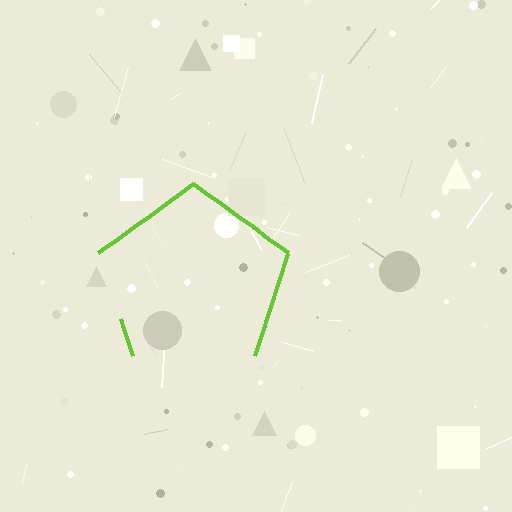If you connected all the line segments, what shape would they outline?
They would outline a pentagon.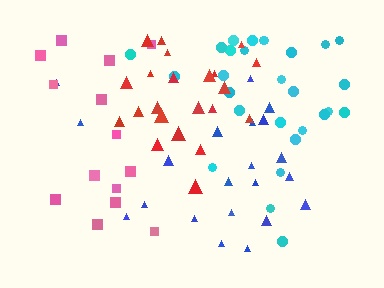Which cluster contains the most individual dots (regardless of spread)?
Cyan (28).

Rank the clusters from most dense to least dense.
red, cyan, blue, pink.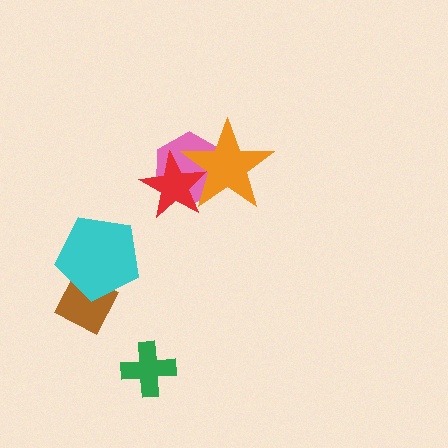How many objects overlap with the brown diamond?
1 object overlaps with the brown diamond.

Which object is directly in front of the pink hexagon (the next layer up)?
The red star is directly in front of the pink hexagon.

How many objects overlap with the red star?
2 objects overlap with the red star.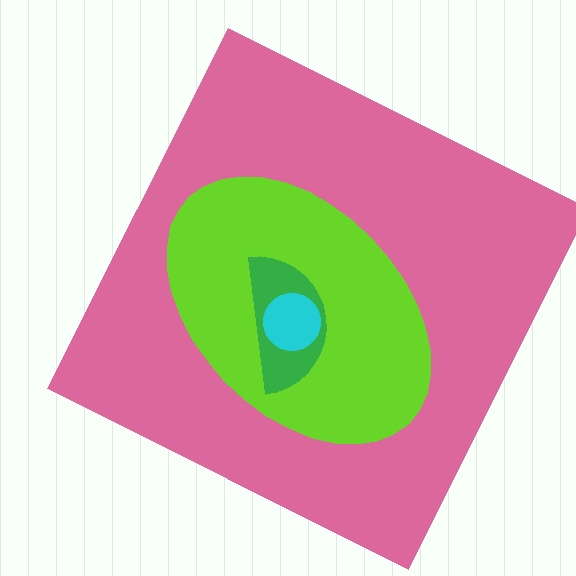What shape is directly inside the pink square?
The lime ellipse.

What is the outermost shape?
The pink square.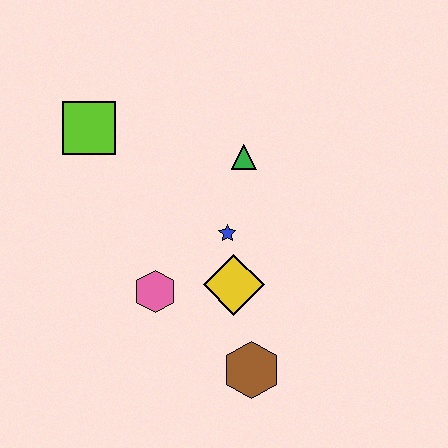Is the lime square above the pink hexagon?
Yes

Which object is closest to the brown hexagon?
The yellow diamond is closest to the brown hexagon.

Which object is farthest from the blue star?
The lime square is farthest from the blue star.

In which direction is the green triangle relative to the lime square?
The green triangle is to the right of the lime square.